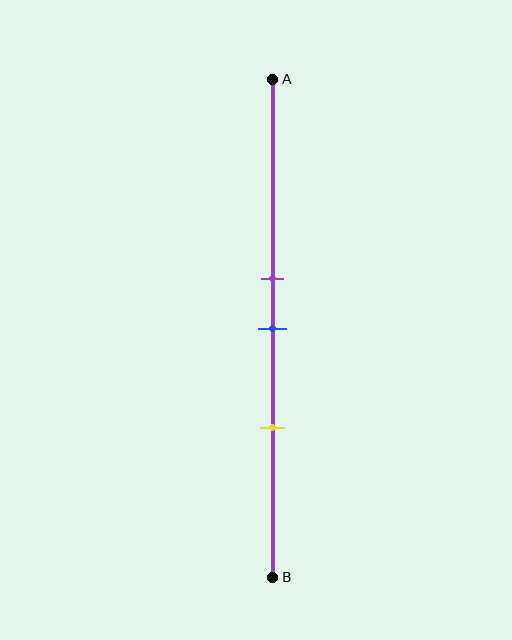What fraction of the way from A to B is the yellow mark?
The yellow mark is approximately 70% (0.7) of the way from A to B.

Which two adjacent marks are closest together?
The purple and blue marks are the closest adjacent pair.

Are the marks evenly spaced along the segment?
Yes, the marks are approximately evenly spaced.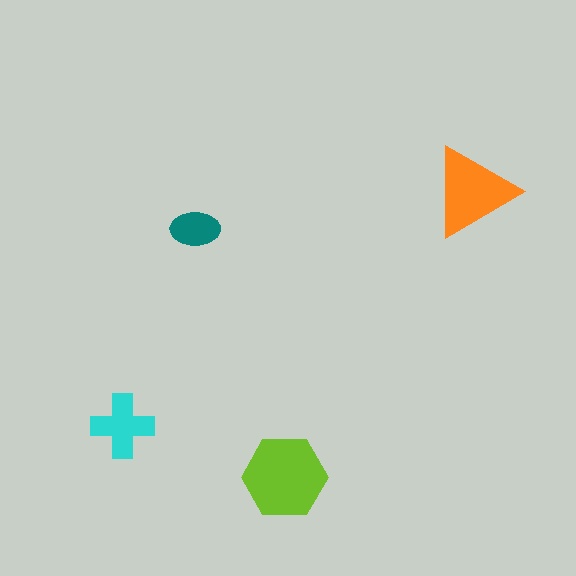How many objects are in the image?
There are 4 objects in the image.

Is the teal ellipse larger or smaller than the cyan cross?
Smaller.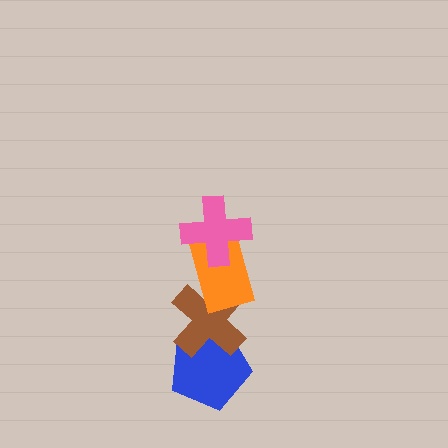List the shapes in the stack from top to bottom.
From top to bottom: the pink cross, the orange rectangle, the brown cross, the blue pentagon.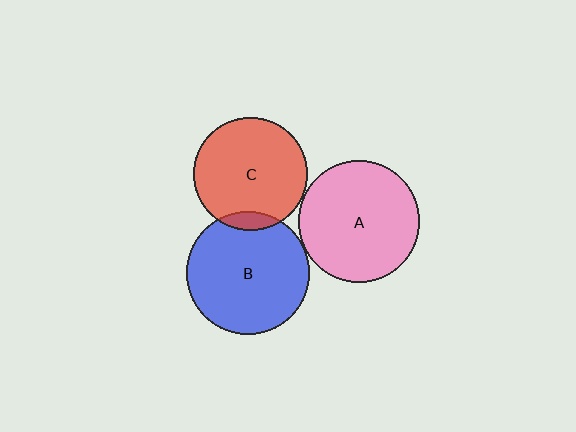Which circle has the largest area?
Circle B (blue).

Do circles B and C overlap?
Yes.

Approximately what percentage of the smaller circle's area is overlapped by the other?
Approximately 10%.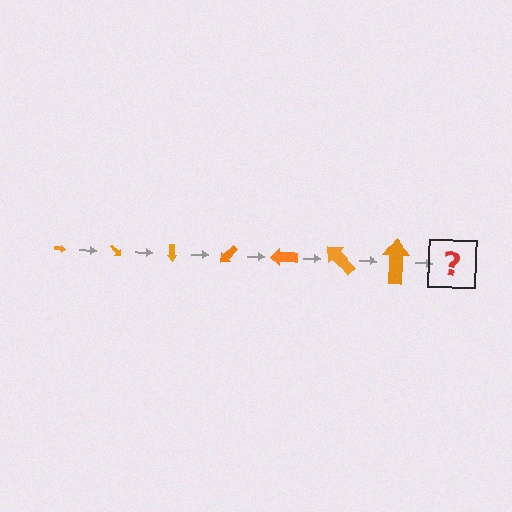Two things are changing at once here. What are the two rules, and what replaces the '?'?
The two rules are that the arrow grows larger each step and it rotates 45 degrees each step. The '?' should be an arrow, larger than the previous one and rotated 315 degrees from the start.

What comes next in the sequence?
The next element should be an arrow, larger than the previous one and rotated 315 degrees from the start.